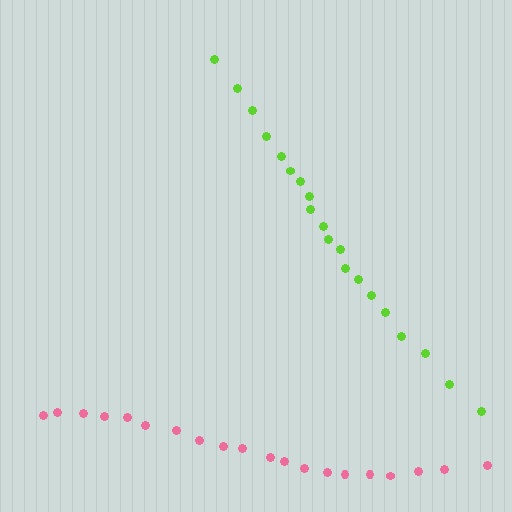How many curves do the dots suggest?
There are 2 distinct paths.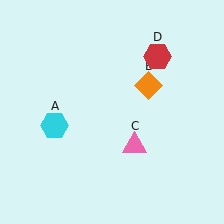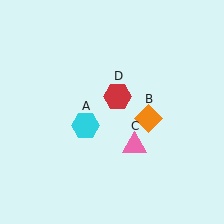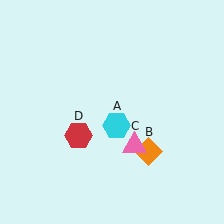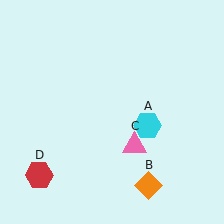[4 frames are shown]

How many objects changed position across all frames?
3 objects changed position: cyan hexagon (object A), orange diamond (object B), red hexagon (object D).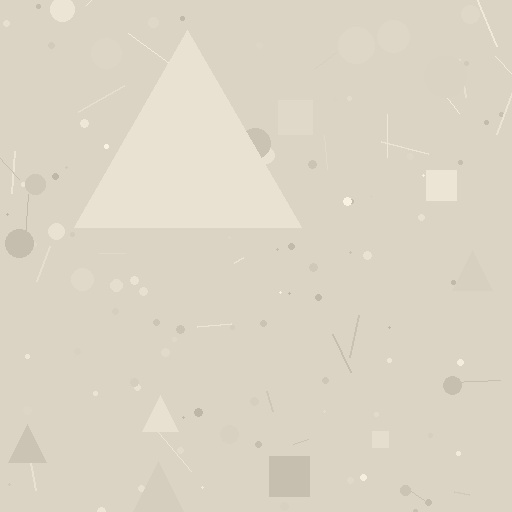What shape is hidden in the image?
A triangle is hidden in the image.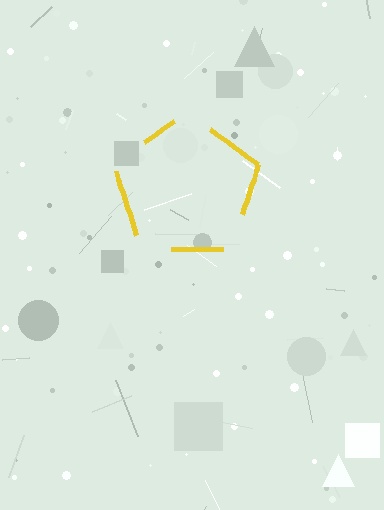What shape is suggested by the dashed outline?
The dashed outline suggests a pentagon.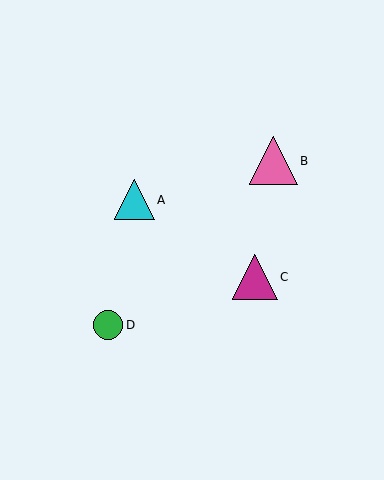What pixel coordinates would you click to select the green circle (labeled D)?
Click at (108, 325) to select the green circle D.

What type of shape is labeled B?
Shape B is a pink triangle.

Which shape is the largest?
The pink triangle (labeled B) is the largest.